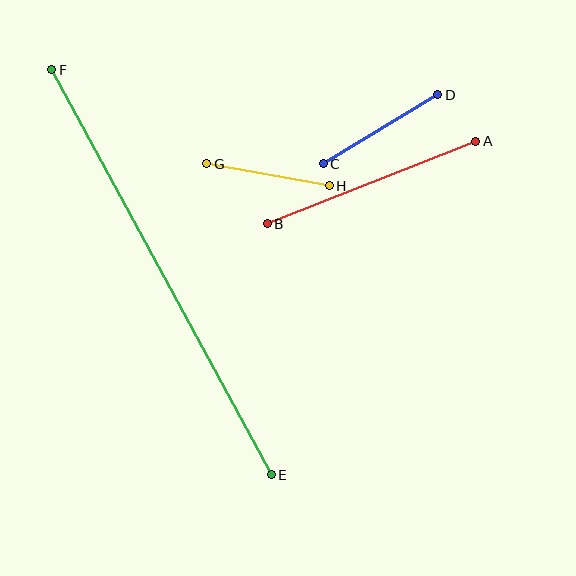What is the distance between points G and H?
The distance is approximately 124 pixels.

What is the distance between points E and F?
The distance is approximately 461 pixels.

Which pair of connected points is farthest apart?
Points E and F are farthest apart.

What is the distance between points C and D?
The distance is approximately 134 pixels.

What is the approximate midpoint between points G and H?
The midpoint is at approximately (268, 175) pixels.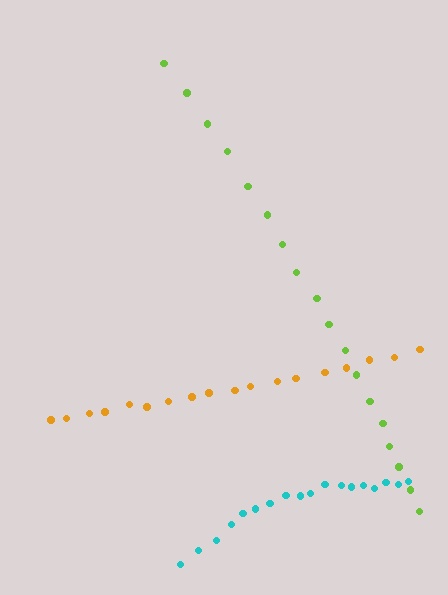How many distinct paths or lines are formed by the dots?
There are 3 distinct paths.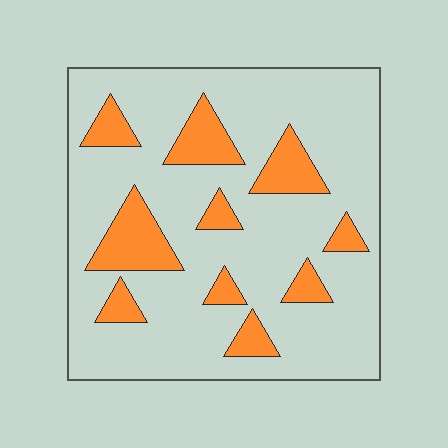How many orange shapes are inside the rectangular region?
10.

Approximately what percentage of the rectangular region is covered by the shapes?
Approximately 20%.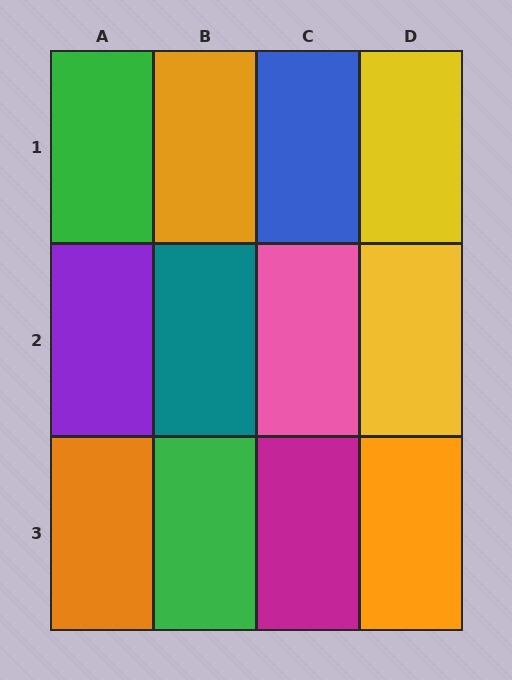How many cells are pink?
1 cell is pink.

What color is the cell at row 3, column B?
Green.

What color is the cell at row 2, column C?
Pink.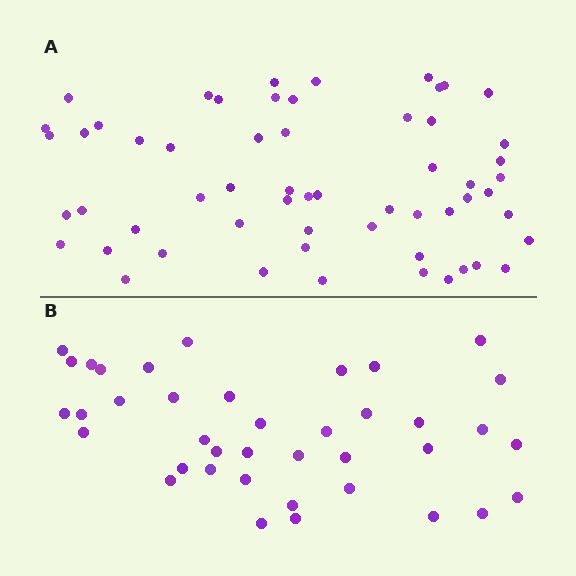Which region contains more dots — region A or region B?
Region A (the top region) has more dots.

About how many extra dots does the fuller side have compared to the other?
Region A has approximately 20 more dots than region B.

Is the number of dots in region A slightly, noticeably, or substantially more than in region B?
Region A has substantially more. The ratio is roughly 1.5 to 1.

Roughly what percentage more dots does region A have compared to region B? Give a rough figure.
About 50% more.